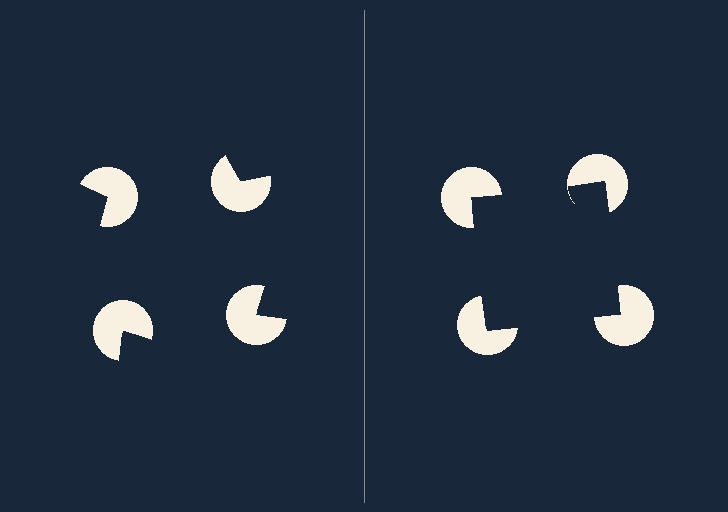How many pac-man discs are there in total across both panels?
8 — 4 on each side.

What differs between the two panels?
The pac-man discs are positioned identically on both sides; only the wedge orientations differ. On the right they align to a square; on the left they are misaligned.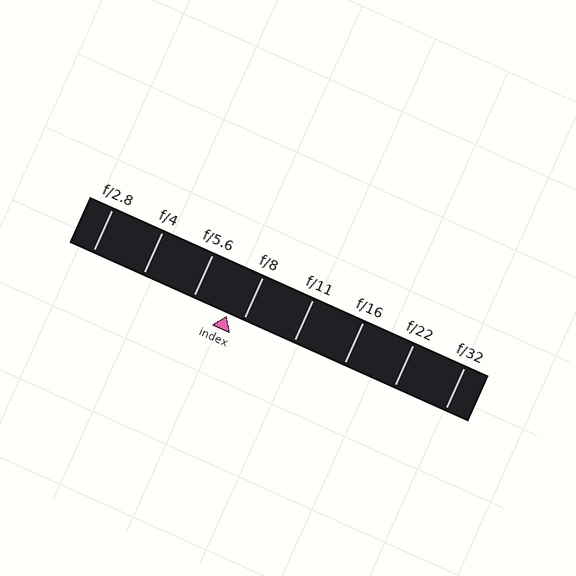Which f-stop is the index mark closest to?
The index mark is closest to f/8.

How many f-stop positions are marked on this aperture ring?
There are 8 f-stop positions marked.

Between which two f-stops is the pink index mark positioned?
The index mark is between f/5.6 and f/8.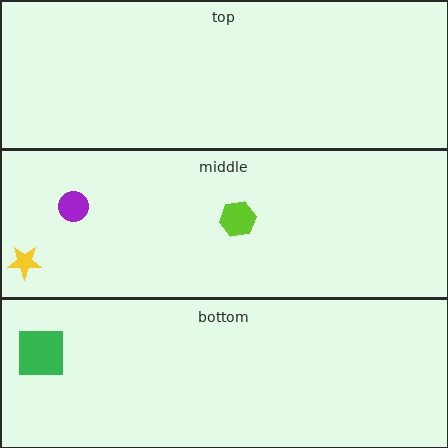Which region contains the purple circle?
The middle region.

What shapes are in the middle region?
The lime hexagon, the purple circle, the yellow star.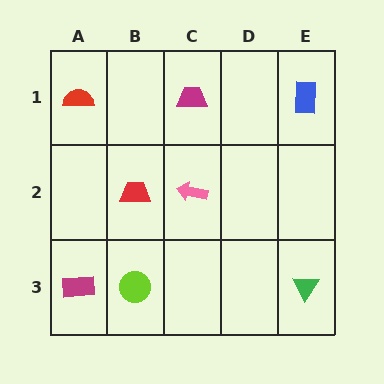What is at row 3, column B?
A lime circle.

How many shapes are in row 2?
2 shapes.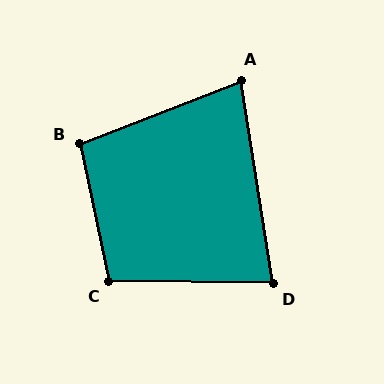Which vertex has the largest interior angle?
C, at approximately 103 degrees.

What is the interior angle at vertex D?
Approximately 80 degrees (acute).